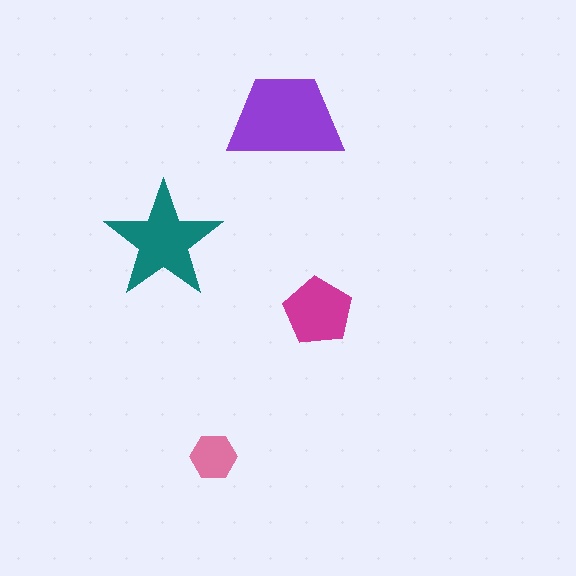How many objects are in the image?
There are 4 objects in the image.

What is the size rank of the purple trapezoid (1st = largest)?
1st.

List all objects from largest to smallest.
The purple trapezoid, the teal star, the magenta pentagon, the pink hexagon.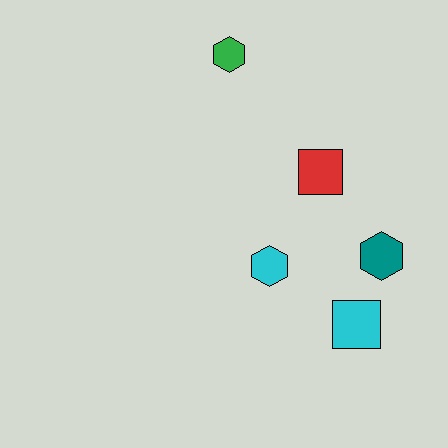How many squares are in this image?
There are 2 squares.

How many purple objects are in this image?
There are no purple objects.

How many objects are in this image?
There are 5 objects.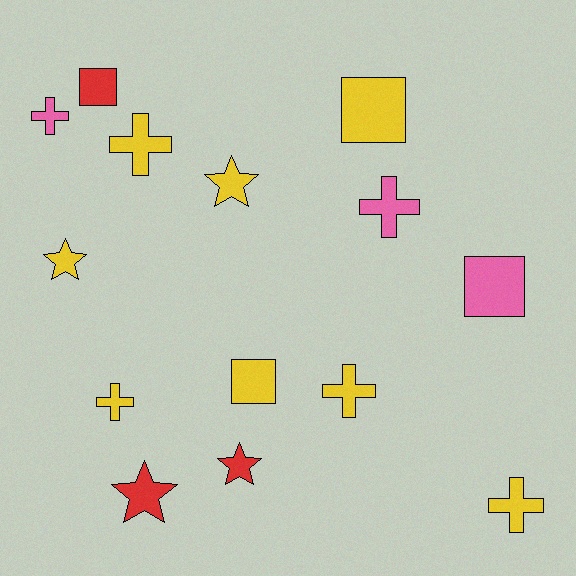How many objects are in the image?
There are 14 objects.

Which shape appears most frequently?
Cross, with 6 objects.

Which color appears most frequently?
Yellow, with 8 objects.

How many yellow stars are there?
There are 2 yellow stars.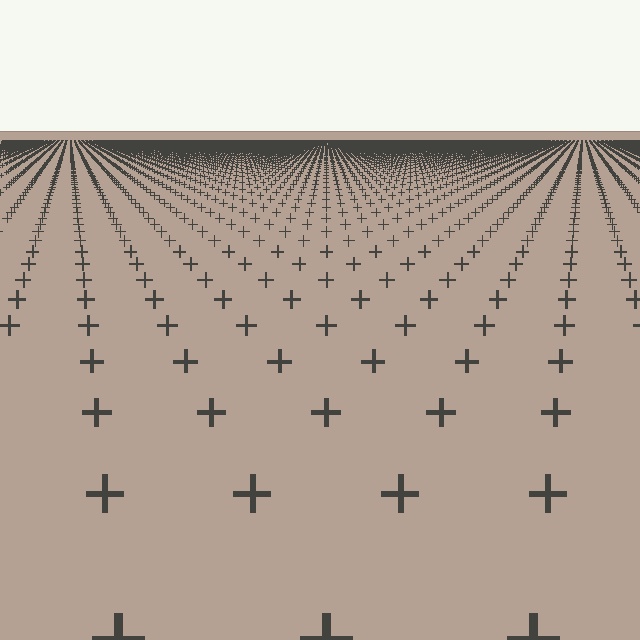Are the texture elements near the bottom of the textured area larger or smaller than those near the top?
Larger. Near the bottom, elements are closer to the viewer and appear at a bigger on-screen size.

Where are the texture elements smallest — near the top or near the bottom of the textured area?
Near the top.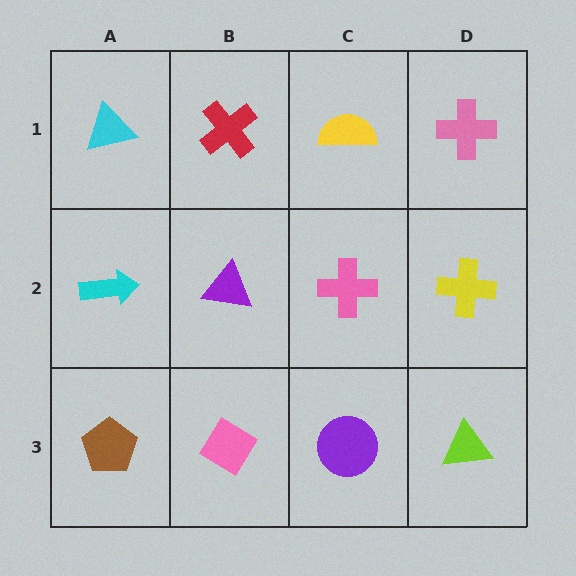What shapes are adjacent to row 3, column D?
A yellow cross (row 2, column D), a purple circle (row 3, column C).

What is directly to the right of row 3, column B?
A purple circle.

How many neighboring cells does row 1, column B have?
3.